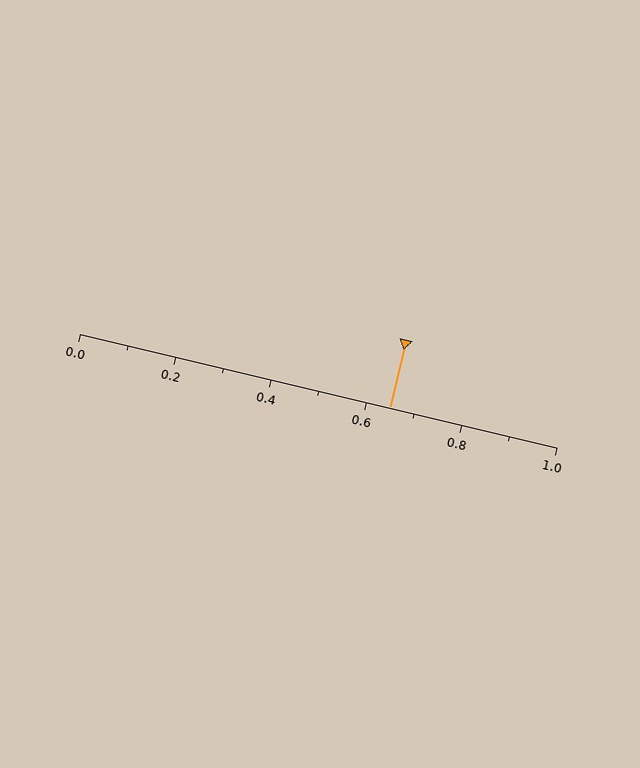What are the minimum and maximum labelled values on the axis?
The axis runs from 0.0 to 1.0.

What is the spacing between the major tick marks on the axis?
The major ticks are spaced 0.2 apart.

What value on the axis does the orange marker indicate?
The marker indicates approximately 0.65.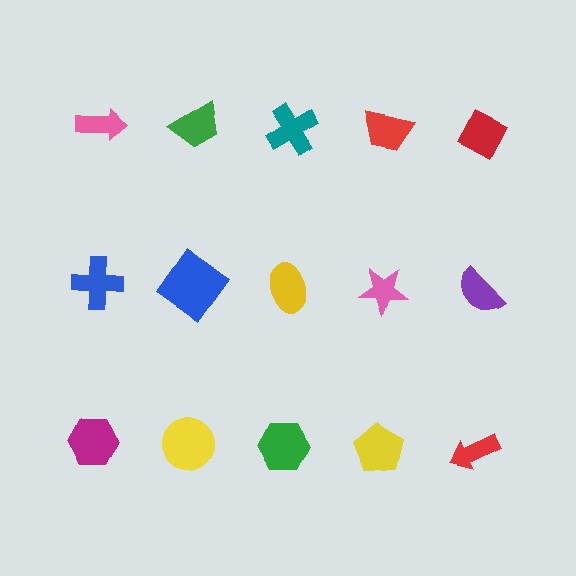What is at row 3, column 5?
A red arrow.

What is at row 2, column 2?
A blue diamond.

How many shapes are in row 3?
5 shapes.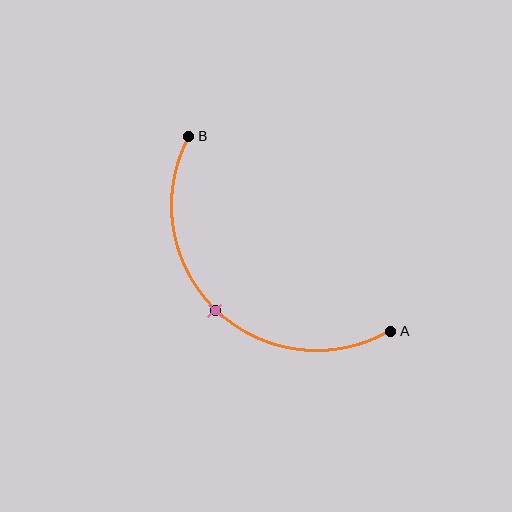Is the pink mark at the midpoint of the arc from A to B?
Yes. The pink mark lies on the arc at equal arc-length from both A and B — it is the arc midpoint.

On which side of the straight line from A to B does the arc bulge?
The arc bulges below and to the left of the straight line connecting A and B.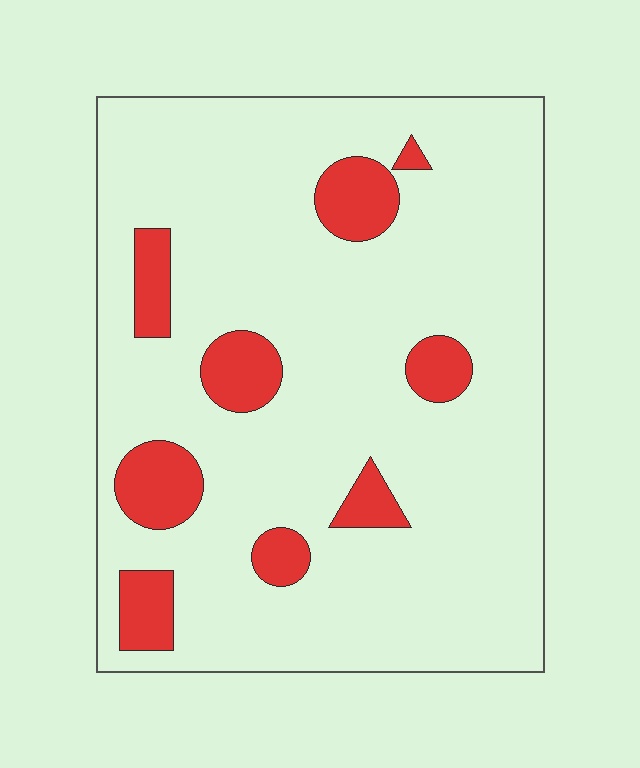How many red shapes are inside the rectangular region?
9.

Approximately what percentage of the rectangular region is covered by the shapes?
Approximately 15%.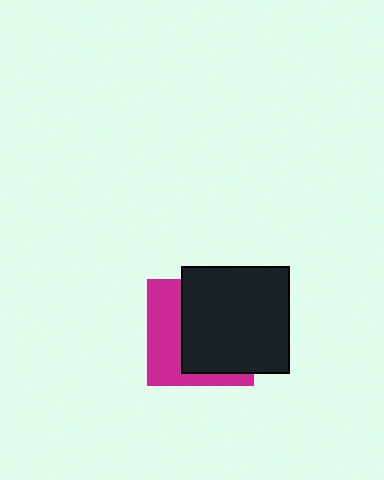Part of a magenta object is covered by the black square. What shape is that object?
It is a square.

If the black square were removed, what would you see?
You would see the complete magenta square.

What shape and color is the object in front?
The object in front is a black square.